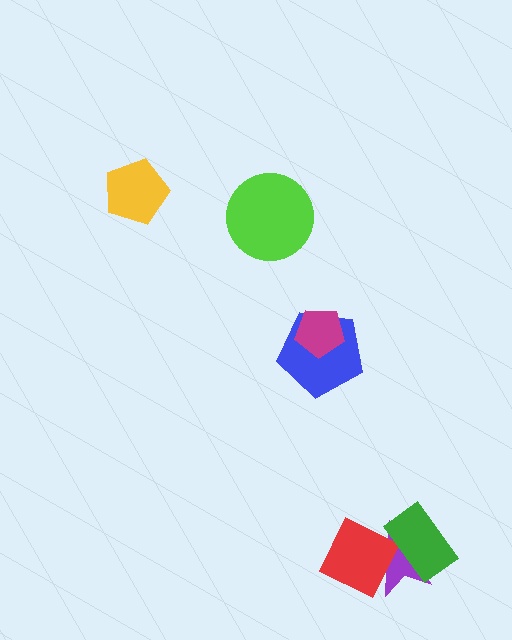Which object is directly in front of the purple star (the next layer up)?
The red diamond is directly in front of the purple star.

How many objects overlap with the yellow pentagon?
0 objects overlap with the yellow pentagon.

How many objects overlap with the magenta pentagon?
1 object overlaps with the magenta pentagon.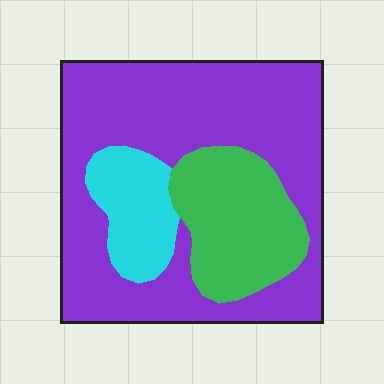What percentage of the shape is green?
Green covers around 20% of the shape.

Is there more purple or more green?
Purple.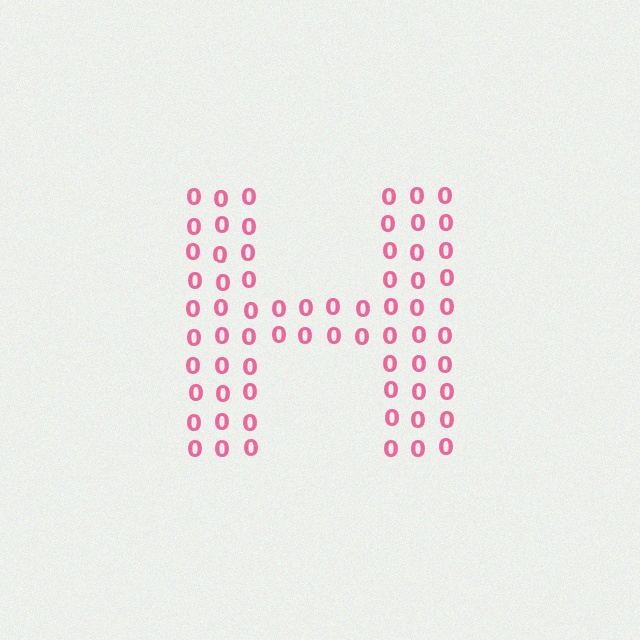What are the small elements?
The small elements are digit 0's.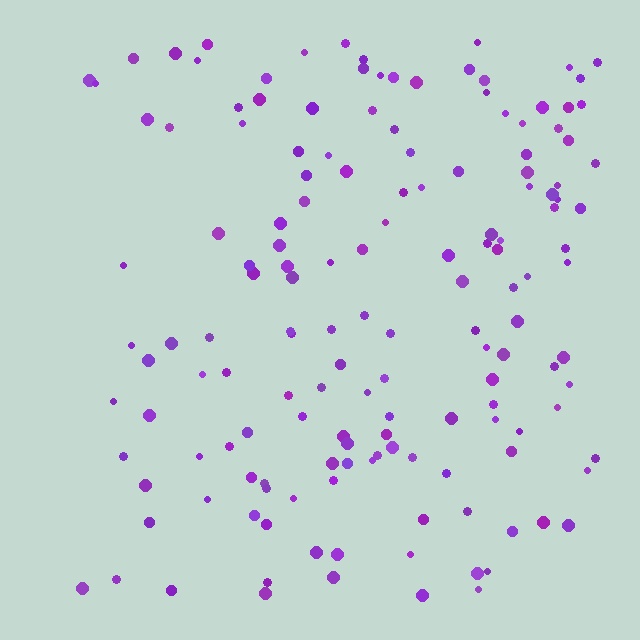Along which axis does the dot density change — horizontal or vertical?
Horizontal.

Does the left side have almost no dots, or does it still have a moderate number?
Still a moderate number, just noticeably fewer than the right.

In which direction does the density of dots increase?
From left to right, with the right side densest.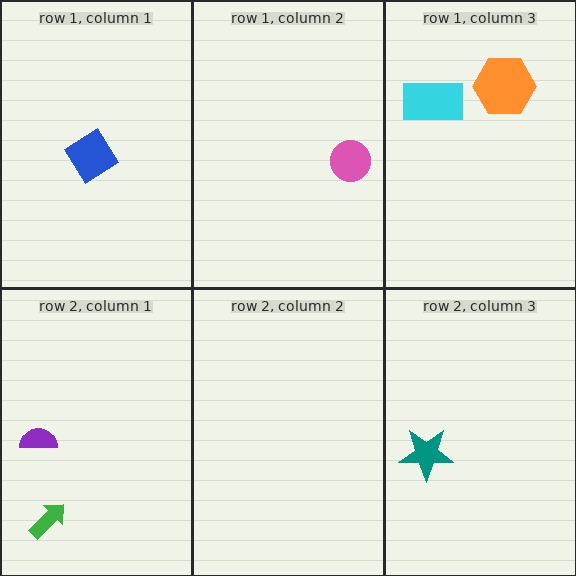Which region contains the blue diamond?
The row 1, column 1 region.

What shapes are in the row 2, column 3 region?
The teal star.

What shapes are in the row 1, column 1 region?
The blue diamond.